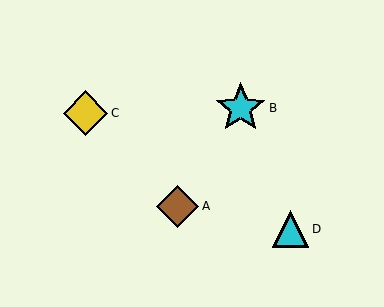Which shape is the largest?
The cyan star (labeled B) is the largest.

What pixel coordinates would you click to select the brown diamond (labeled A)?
Click at (178, 206) to select the brown diamond A.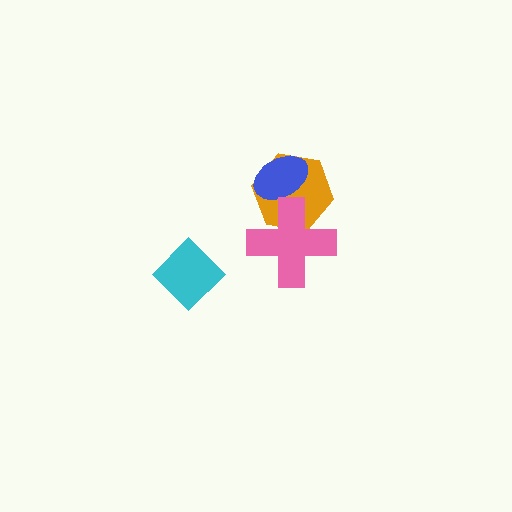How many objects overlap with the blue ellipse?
2 objects overlap with the blue ellipse.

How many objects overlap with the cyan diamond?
0 objects overlap with the cyan diamond.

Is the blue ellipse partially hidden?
Yes, it is partially covered by another shape.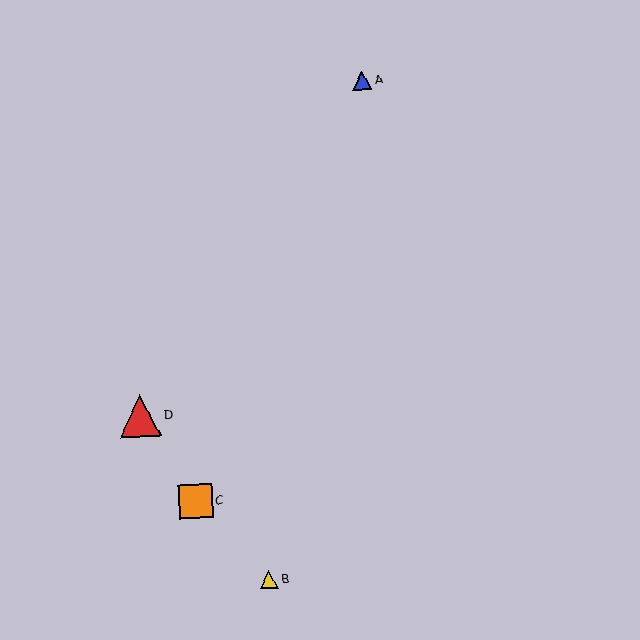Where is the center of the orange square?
The center of the orange square is at (196, 502).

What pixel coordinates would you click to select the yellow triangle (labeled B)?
Click at (269, 580) to select the yellow triangle B.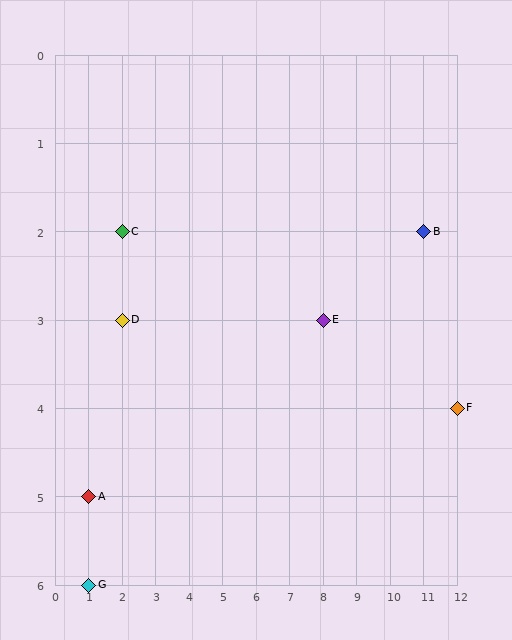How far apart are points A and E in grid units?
Points A and E are 7 columns and 2 rows apart (about 7.3 grid units diagonally).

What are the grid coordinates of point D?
Point D is at grid coordinates (2, 3).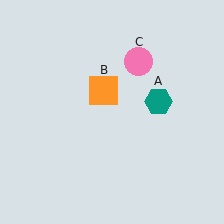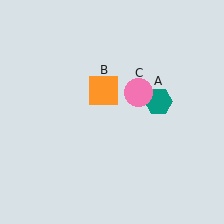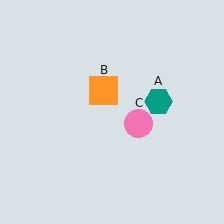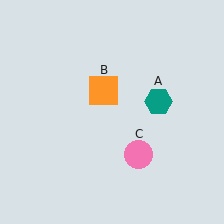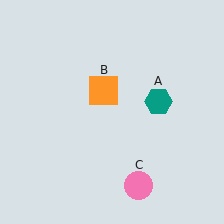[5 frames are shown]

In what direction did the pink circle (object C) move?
The pink circle (object C) moved down.